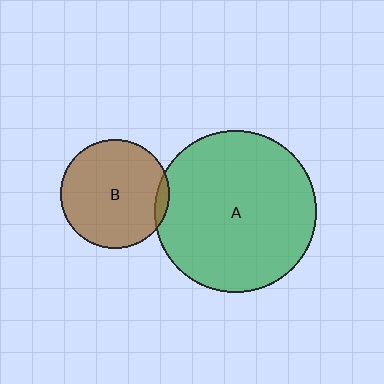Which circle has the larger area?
Circle A (green).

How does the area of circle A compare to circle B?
Approximately 2.2 times.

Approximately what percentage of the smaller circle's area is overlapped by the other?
Approximately 5%.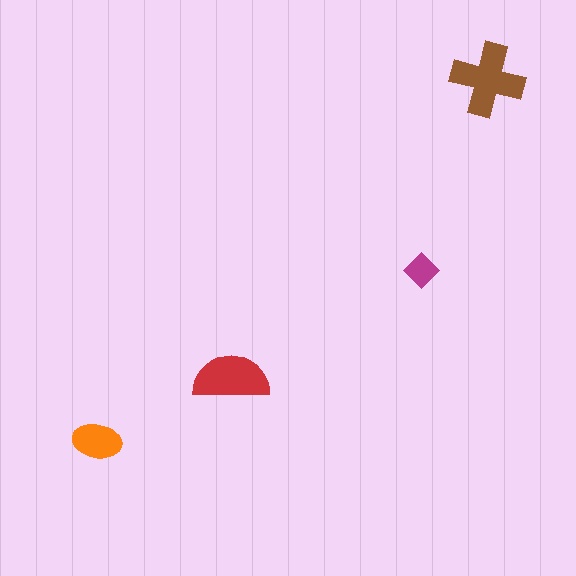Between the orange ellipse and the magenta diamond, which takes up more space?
The orange ellipse.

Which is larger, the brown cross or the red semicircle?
The brown cross.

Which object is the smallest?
The magenta diamond.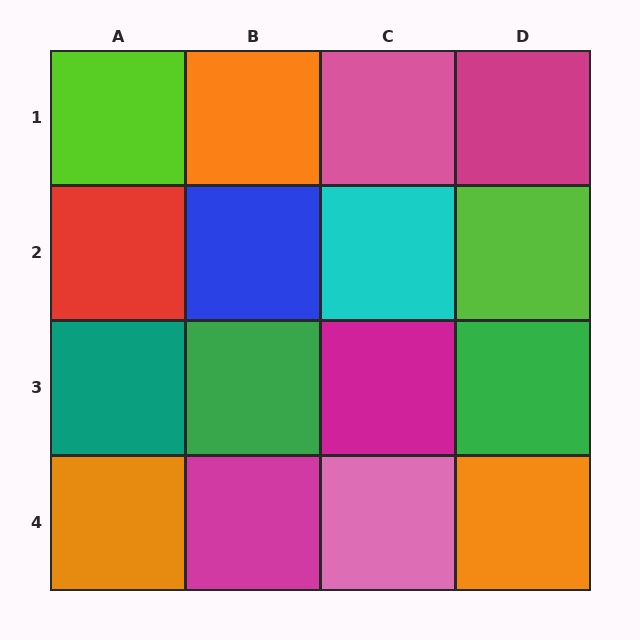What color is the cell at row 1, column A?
Lime.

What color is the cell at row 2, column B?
Blue.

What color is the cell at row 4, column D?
Orange.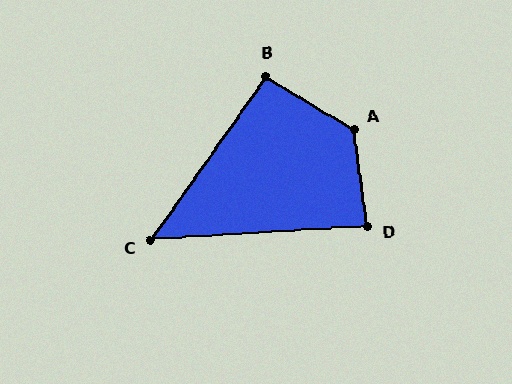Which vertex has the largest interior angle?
A, at approximately 129 degrees.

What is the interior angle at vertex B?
Approximately 94 degrees (approximately right).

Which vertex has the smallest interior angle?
C, at approximately 51 degrees.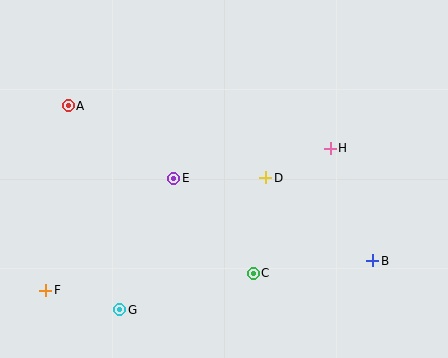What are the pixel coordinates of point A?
Point A is at (68, 106).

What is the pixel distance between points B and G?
The distance between B and G is 258 pixels.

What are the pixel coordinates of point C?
Point C is at (253, 273).